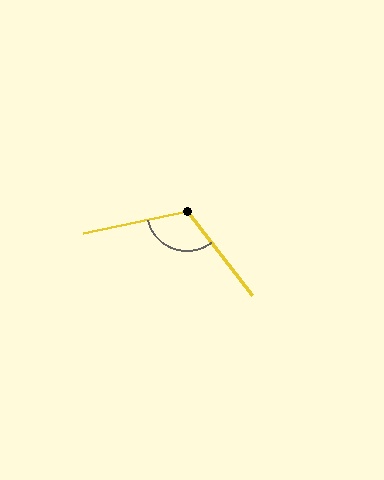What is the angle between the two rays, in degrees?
Approximately 116 degrees.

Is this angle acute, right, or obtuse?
It is obtuse.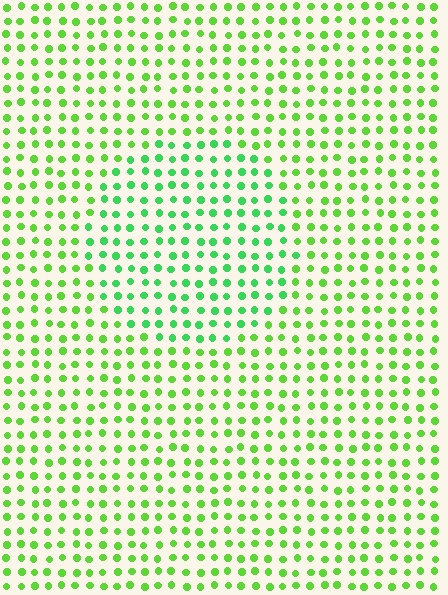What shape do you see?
I see a circle.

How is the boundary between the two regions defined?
The boundary is defined purely by a slight shift in hue (about 26 degrees). Spacing, size, and orientation are identical on both sides.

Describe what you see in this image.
The image is filled with small lime elements in a uniform arrangement. A circle-shaped region is visible where the elements are tinted to a slightly different hue, forming a subtle color boundary.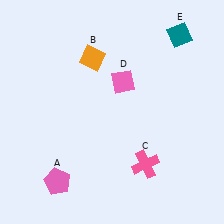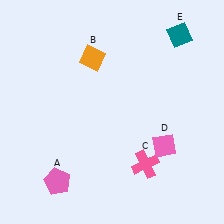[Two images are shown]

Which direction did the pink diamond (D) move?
The pink diamond (D) moved down.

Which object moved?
The pink diamond (D) moved down.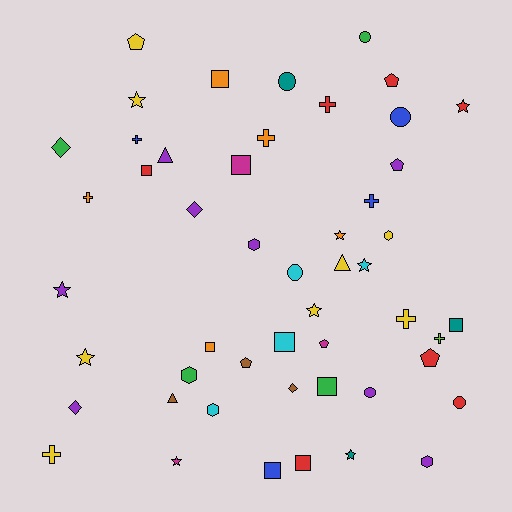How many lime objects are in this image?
There is 1 lime object.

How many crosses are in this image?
There are 8 crosses.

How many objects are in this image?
There are 50 objects.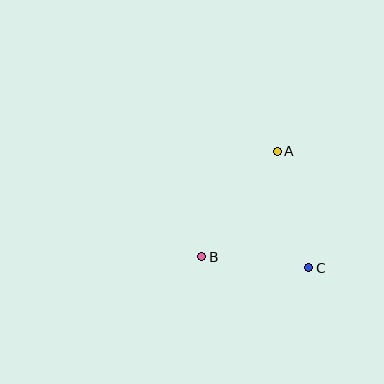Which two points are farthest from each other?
Points A and B are farthest from each other.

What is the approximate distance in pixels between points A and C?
The distance between A and C is approximately 121 pixels.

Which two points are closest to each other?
Points B and C are closest to each other.